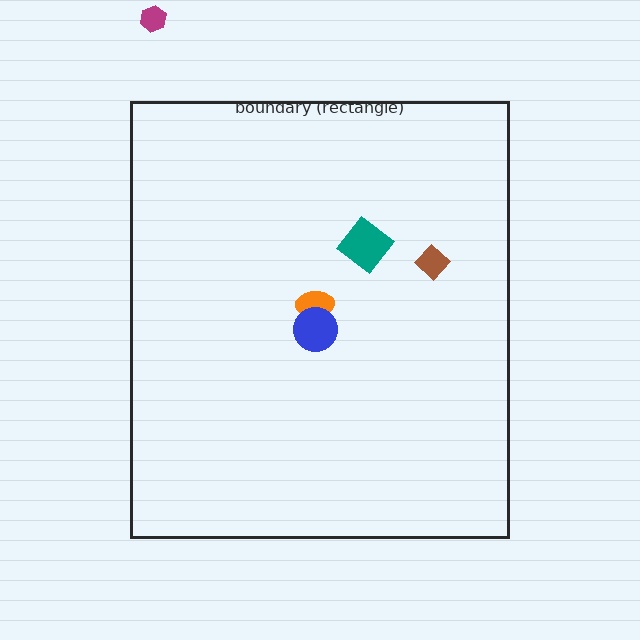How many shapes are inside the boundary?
4 inside, 1 outside.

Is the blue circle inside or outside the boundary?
Inside.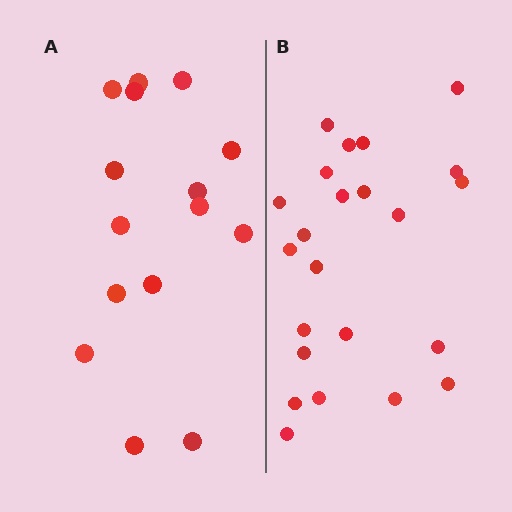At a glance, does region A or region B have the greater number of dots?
Region B (the right region) has more dots.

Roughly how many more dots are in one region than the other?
Region B has roughly 8 or so more dots than region A.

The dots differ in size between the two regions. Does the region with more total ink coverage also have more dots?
No. Region A has more total ink coverage because its dots are larger, but region B actually contains more individual dots. Total area can be misleading — the number of items is what matters here.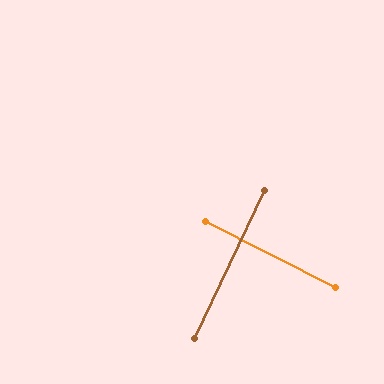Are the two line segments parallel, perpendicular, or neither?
Perpendicular — they meet at approximately 88°.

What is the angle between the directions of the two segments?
Approximately 88 degrees.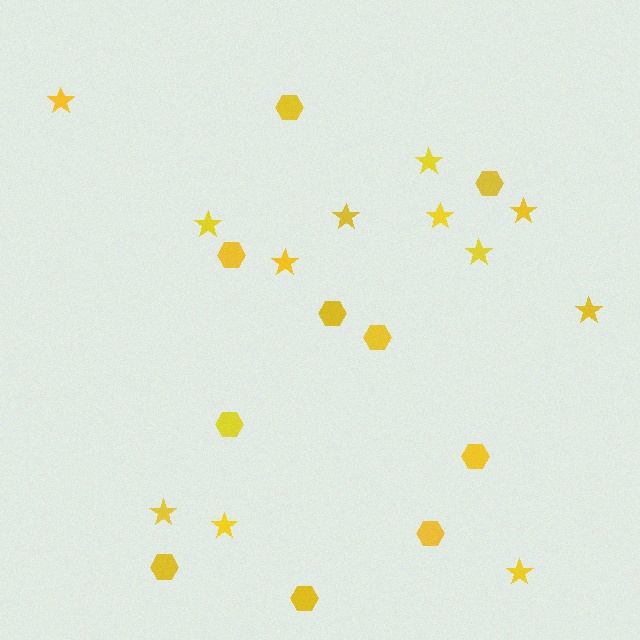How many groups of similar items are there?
There are 2 groups: one group of hexagons (10) and one group of stars (12).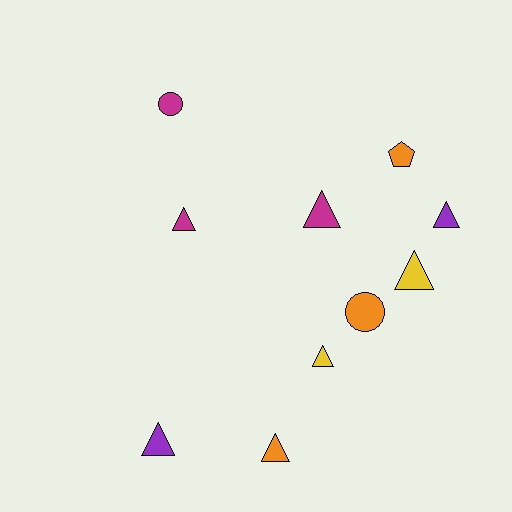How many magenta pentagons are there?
There are no magenta pentagons.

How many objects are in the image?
There are 10 objects.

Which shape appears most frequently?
Triangle, with 7 objects.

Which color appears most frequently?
Magenta, with 3 objects.